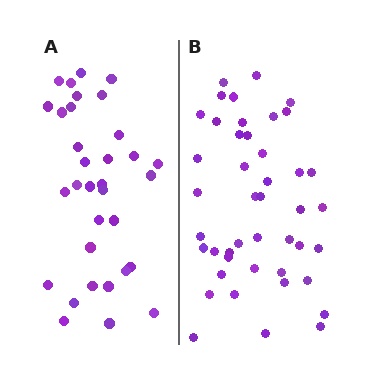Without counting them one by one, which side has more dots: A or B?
Region B (the right region) has more dots.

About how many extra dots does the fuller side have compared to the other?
Region B has roughly 12 or so more dots than region A.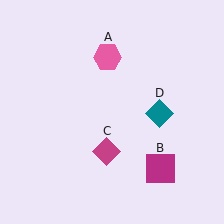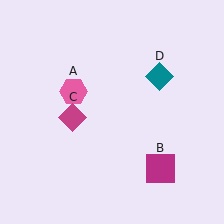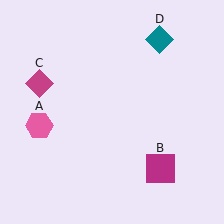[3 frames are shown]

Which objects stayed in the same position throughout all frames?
Magenta square (object B) remained stationary.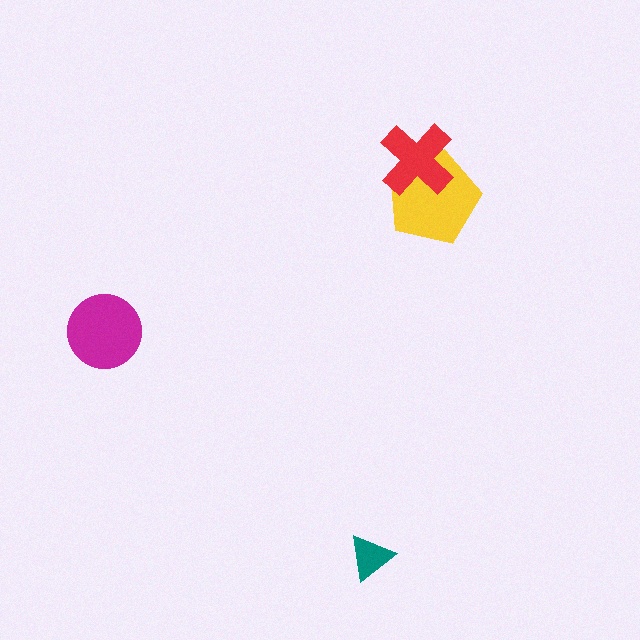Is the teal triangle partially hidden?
No, no other shape covers it.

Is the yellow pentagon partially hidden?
Yes, it is partially covered by another shape.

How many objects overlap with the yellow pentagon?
1 object overlaps with the yellow pentagon.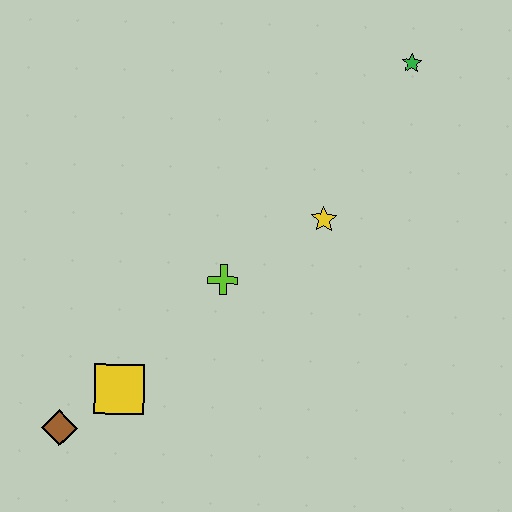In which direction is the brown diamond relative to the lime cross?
The brown diamond is to the left of the lime cross.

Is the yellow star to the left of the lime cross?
No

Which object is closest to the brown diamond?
The yellow square is closest to the brown diamond.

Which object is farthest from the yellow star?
The brown diamond is farthest from the yellow star.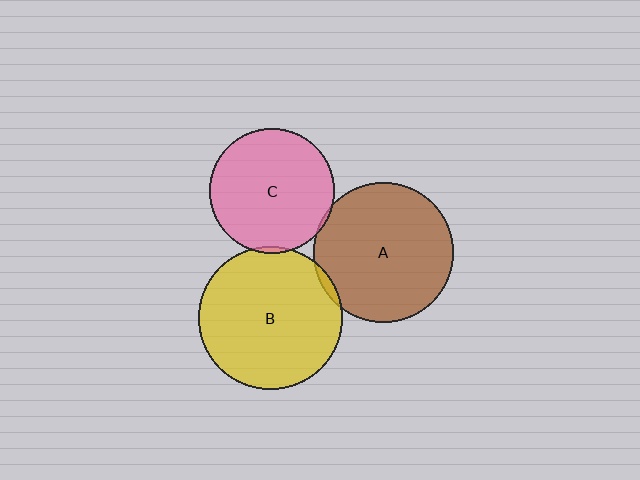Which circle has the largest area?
Circle B (yellow).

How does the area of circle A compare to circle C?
Approximately 1.2 times.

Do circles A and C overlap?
Yes.